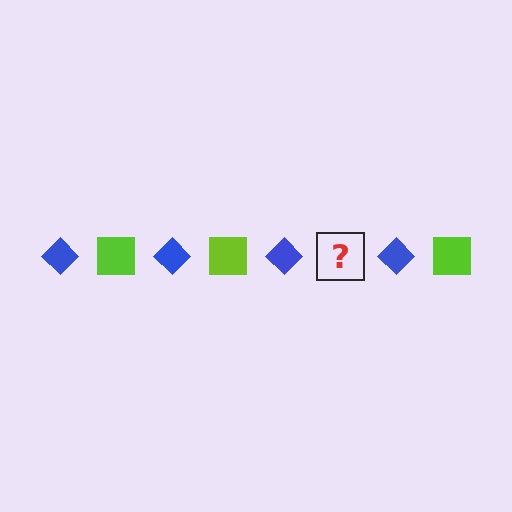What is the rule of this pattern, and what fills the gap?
The rule is that the pattern alternates between blue diamond and lime square. The gap should be filled with a lime square.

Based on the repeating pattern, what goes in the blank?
The blank should be a lime square.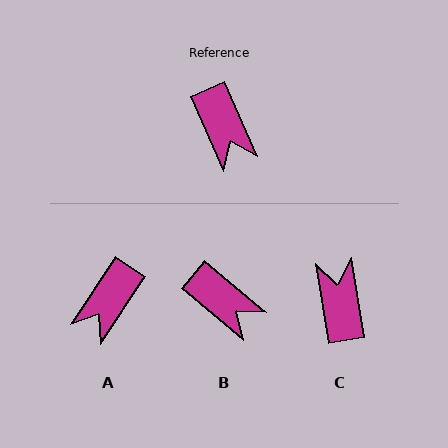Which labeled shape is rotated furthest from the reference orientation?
C, about 166 degrees away.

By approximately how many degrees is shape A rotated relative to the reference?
Approximately 57 degrees clockwise.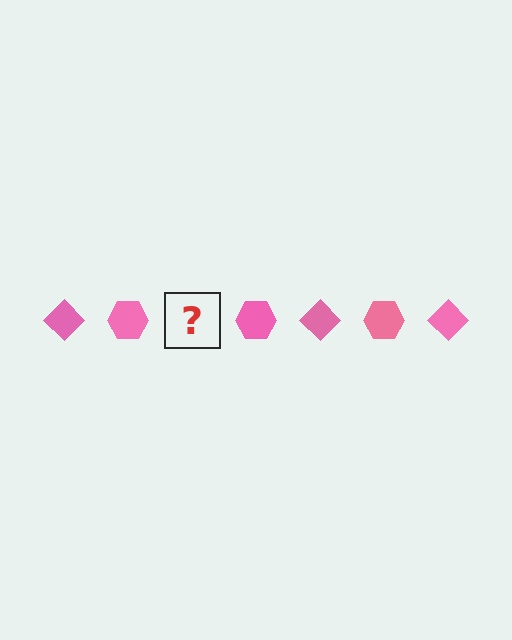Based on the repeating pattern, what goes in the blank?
The blank should be a pink diamond.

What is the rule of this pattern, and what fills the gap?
The rule is that the pattern cycles through diamond, hexagon shapes in pink. The gap should be filled with a pink diamond.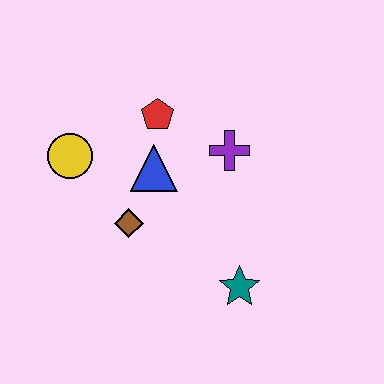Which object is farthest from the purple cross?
The yellow circle is farthest from the purple cross.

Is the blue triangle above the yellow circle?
No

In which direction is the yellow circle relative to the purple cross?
The yellow circle is to the left of the purple cross.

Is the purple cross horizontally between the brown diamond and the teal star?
Yes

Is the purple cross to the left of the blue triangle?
No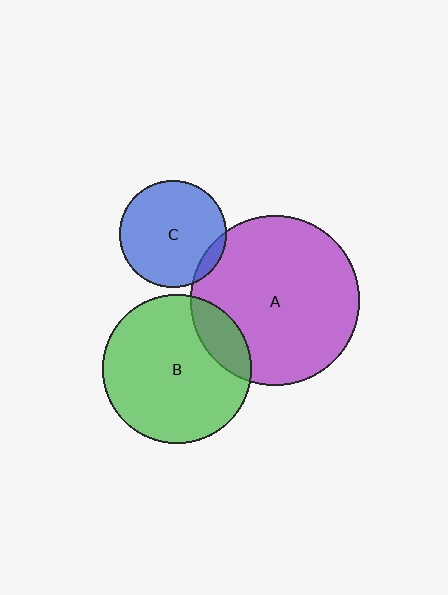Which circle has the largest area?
Circle A (purple).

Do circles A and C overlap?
Yes.